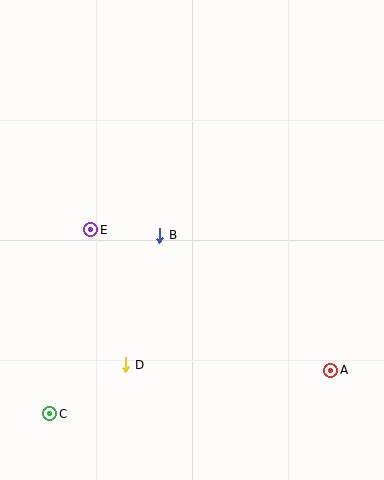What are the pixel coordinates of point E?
Point E is at (91, 230).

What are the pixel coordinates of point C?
Point C is at (50, 414).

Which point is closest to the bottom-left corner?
Point C is closest to the bottom-left corner.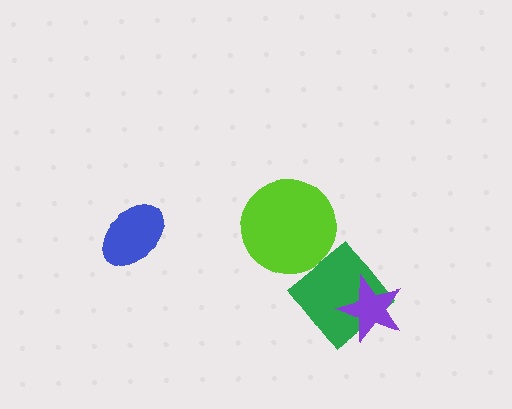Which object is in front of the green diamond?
The purple star is in front of the green diamond.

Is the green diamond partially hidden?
Yes, it is partially covered by another shape.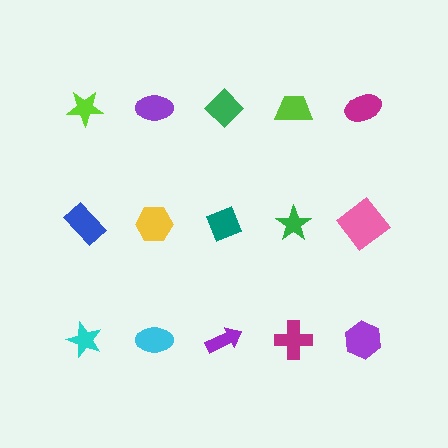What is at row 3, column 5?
A purple hexagon.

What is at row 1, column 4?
A lime trapezoid.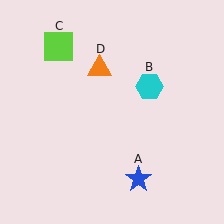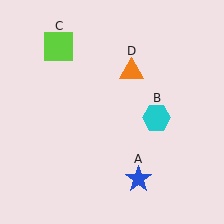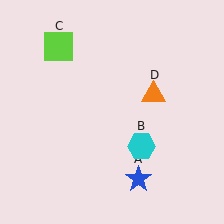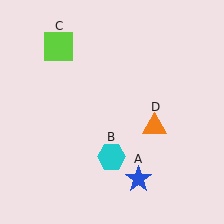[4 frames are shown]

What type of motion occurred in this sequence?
The cyan hexagon (object B), orange triangle (object D) rotated clockwise around the center of the scene.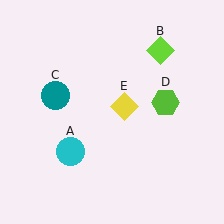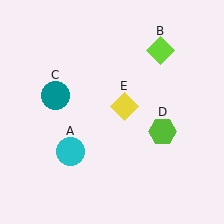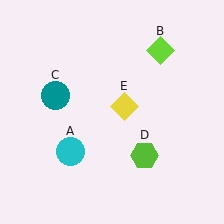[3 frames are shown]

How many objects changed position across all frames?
1 object changed position: lime hexagon (object D).